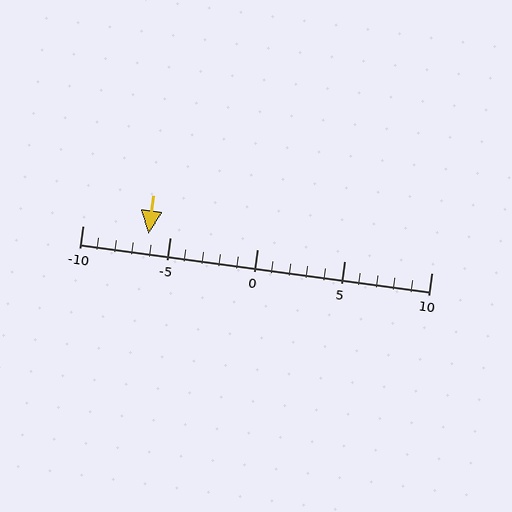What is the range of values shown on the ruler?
The ruler shows values from -10 to 10.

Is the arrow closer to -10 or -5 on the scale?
The arrow is closer to -5.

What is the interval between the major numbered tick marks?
The major tick marks are spaced 5 units apart.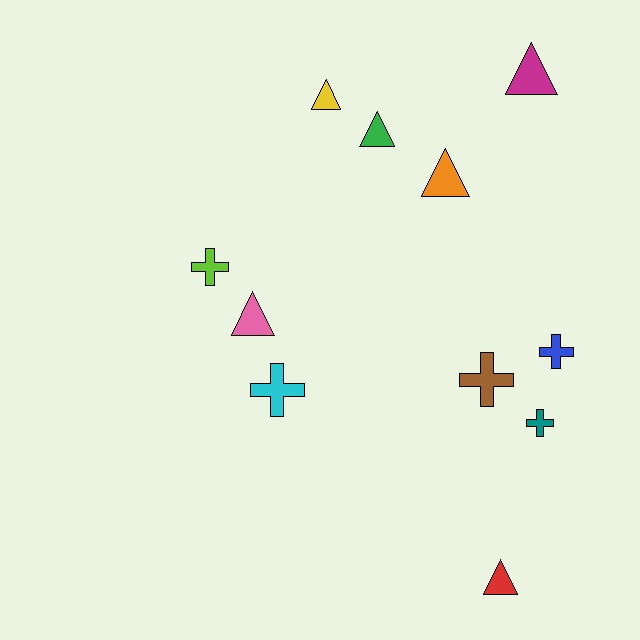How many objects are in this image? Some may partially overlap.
There are 11 objects.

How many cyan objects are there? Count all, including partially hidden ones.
There is 1 cyan object.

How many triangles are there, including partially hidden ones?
There are 6 triangles.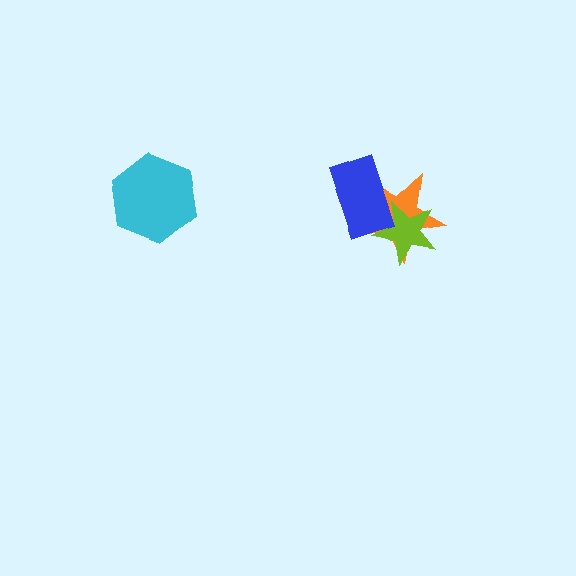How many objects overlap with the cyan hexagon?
0 objects overlap with the cyan hexagon.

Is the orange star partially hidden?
Yes, it is partially covered by another shape.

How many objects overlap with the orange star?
2 objects overlap with the orange star.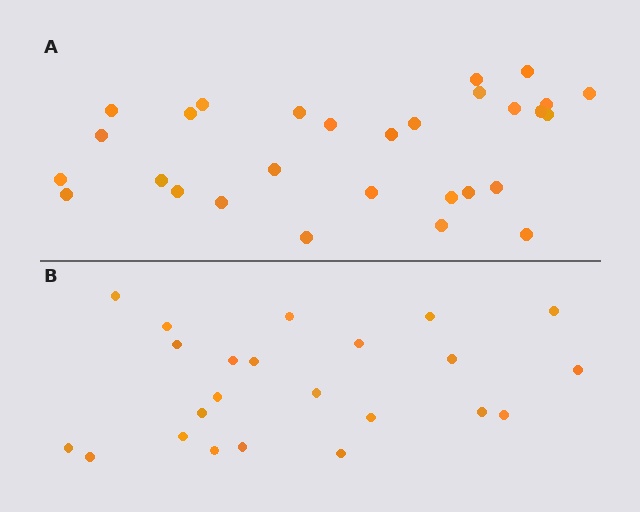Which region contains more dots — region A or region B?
Region A (the top region) has more dots.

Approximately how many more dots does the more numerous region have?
Region A has about 6 more dots than region B.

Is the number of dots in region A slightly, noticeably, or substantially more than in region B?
Region A has noticeably more, but not dramatically so. The ratio is roughly 1.3 to 1.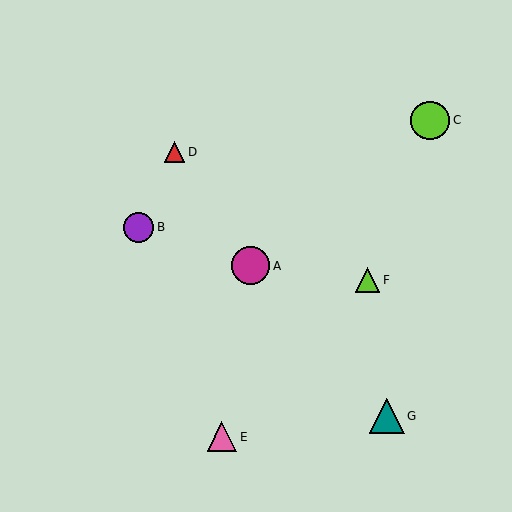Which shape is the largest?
The lime circle (labeled C) is the largest.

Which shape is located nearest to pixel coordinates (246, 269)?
The magenta circle (labeled A) at (250, 266) is nearest to that location.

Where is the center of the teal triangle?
The center of the teal triangle is at (387, 416).